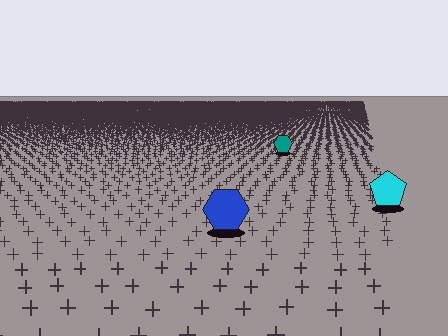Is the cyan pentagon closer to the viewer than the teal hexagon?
Yes. The cyan pentagon is closer — you can tell from the texture gradient: the ground texture is coarser near it.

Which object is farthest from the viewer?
The teal hexagon is farthest from the viewer. It appears smaller and the ground texture around it is denser.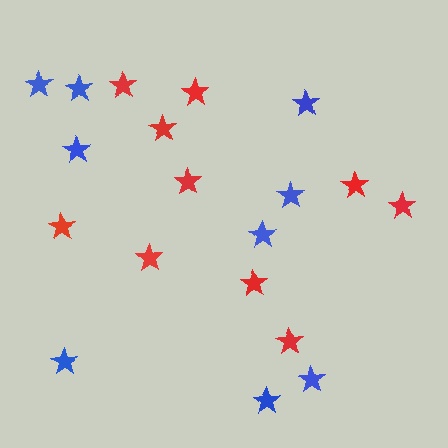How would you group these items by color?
There are 2 groups: one group of blue stars (9) and one group of red stars (10).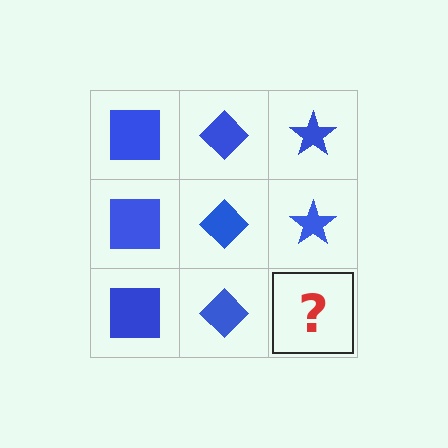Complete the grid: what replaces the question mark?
The question mark should be replaced with a blue star.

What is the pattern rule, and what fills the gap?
The rule is that each column has a consistent shape. The gap should be filled with a blue star.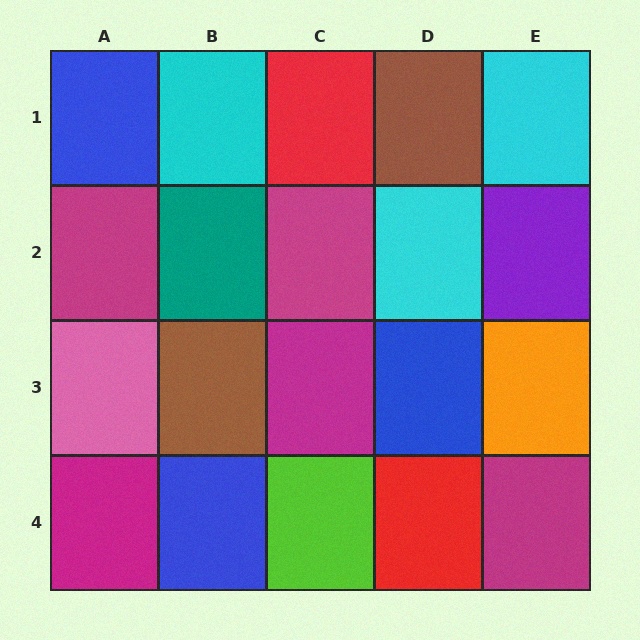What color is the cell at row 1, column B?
Cyan.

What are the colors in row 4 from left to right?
Magenta, blue, lime, red, magenta.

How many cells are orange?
1 cell is orange.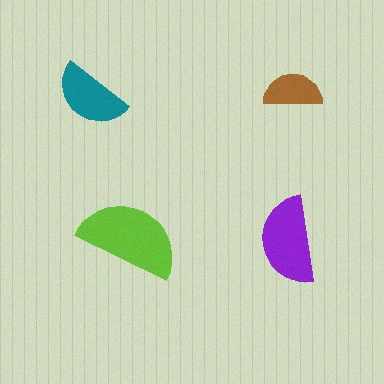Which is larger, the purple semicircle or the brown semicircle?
The purple one.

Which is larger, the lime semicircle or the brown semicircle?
The lime one.